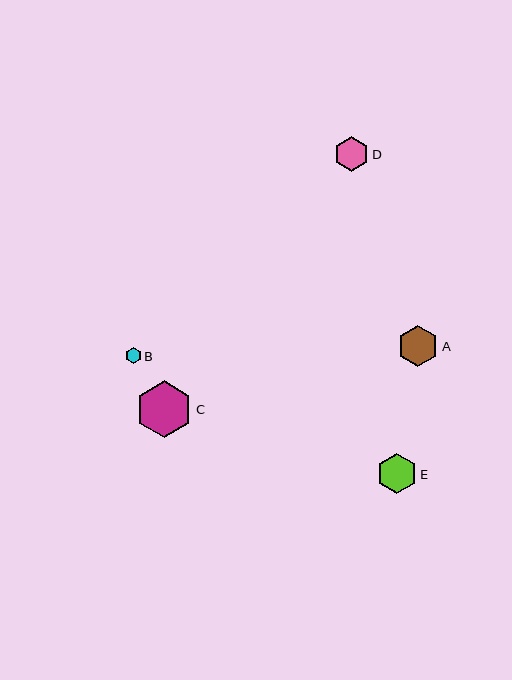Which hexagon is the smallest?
Hexagon B is the smallest with a size of approximately 16 pixels.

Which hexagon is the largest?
Hexagon C is the largest with a size of approximately 57 pixels.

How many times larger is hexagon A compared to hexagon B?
Hexagon A is approximately 2.6 times the size of hexagon B.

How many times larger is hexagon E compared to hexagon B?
Hexagon E is approximately 2.5 times the size of hexagon B.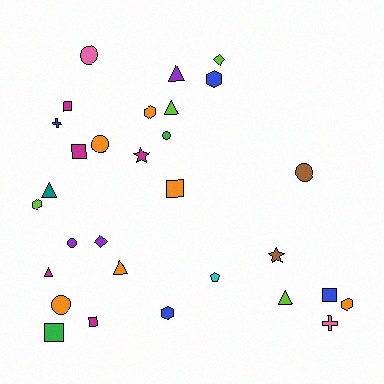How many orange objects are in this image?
There are 6 orange objects.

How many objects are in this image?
There are 30 objects.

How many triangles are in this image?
There are 6 triangles.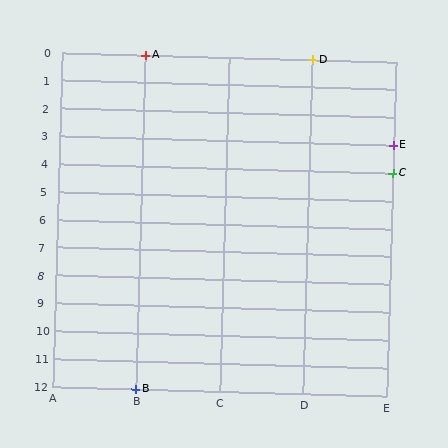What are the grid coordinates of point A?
Point A is at grid coordinates (B, 0).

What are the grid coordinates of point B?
Point B is at grid coordinates (B, 12).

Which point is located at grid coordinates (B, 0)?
Point A is at (B, 0).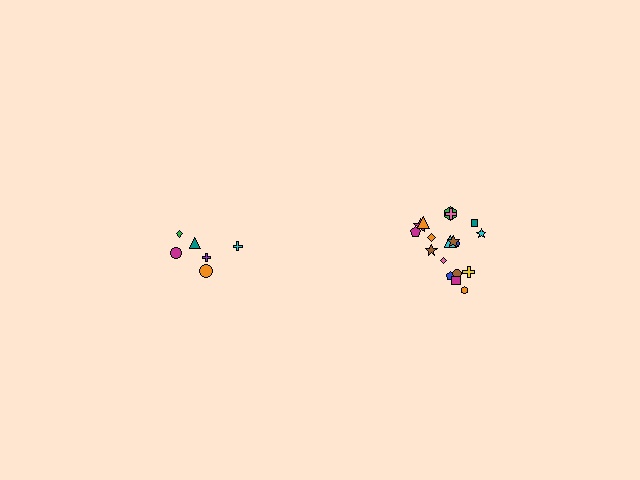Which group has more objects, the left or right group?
The right group.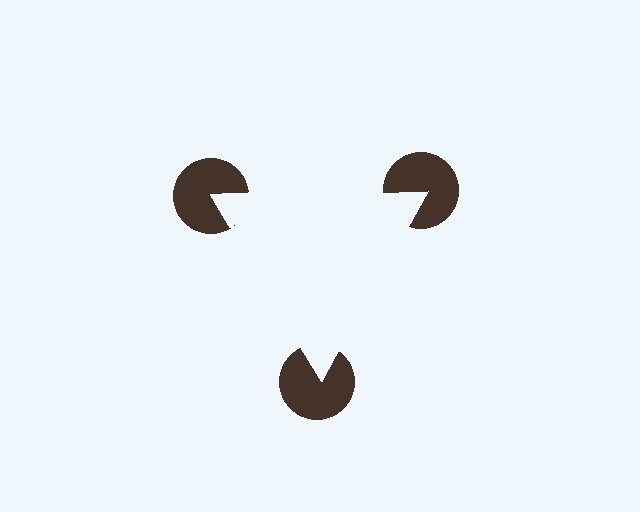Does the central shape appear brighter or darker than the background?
It typically appears slightly brighter than the background, even though no actual brightness change is drawn.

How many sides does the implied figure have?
3 sides.